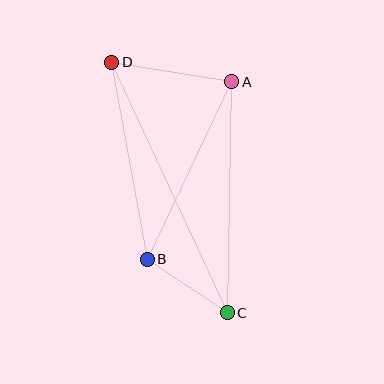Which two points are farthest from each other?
Points C and D are farthest from each other.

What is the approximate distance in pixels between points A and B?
The distance between A and B is approximately 196 pixels.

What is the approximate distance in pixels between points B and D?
The distance between B and D is approximately 200 pixels.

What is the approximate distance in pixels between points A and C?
The distance between A and C is approximately 231 pixels.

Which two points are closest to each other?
Points B and C are closest to each other.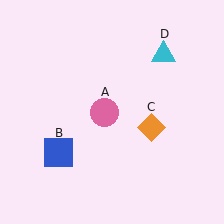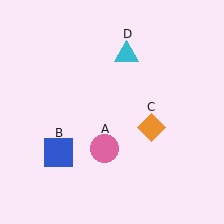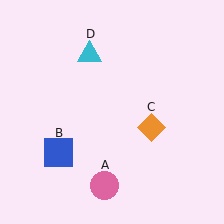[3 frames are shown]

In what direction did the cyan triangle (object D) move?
The cyan triangle (object D) moved left.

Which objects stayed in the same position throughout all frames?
Blue square (object B) and orange diamond (object C) remained stationary.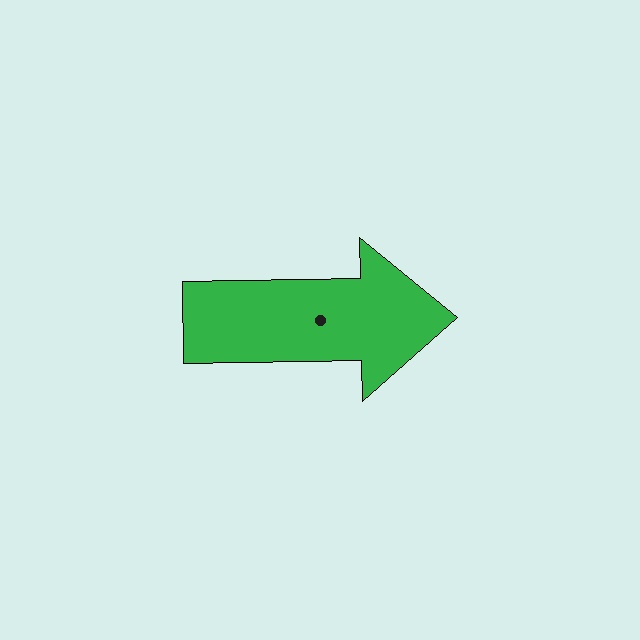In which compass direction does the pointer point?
East.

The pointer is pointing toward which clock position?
Roughly 3 o'clock.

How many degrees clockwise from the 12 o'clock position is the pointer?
Approximately 89 degrees.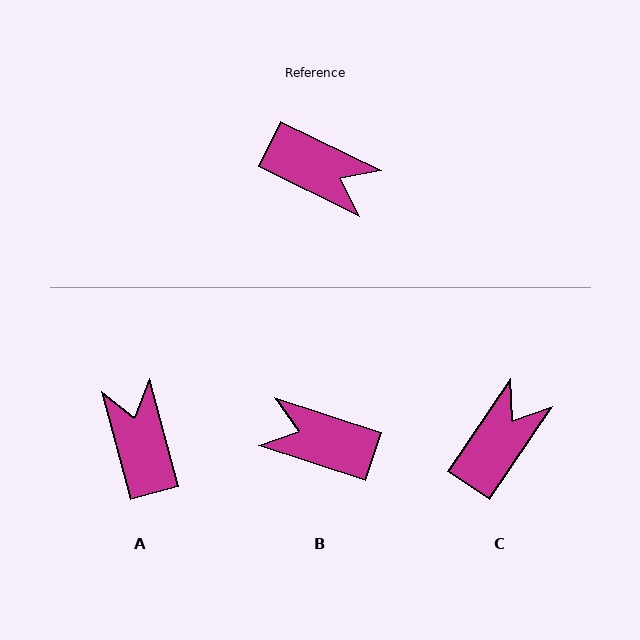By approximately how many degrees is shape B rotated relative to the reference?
Approximately 172 degrees clockwise.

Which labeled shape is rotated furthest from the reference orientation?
B, about 172 degrees away.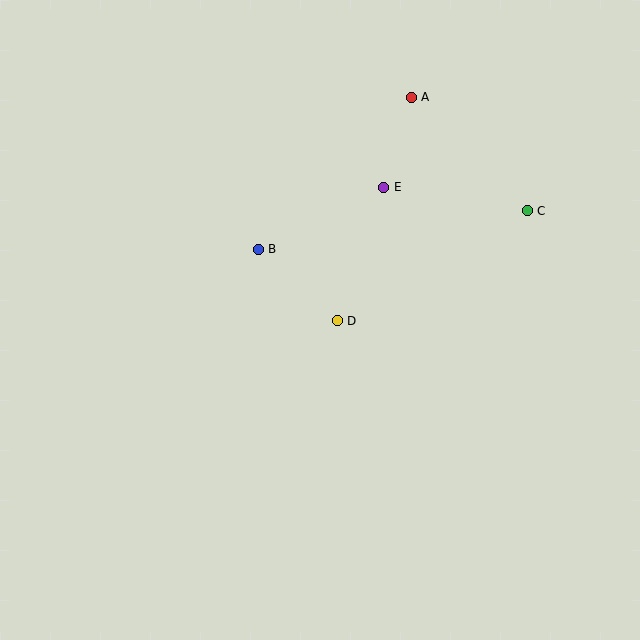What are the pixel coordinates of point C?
Point C is at (527, 211).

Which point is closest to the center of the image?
Point D at (337, 321) is closest to the center.